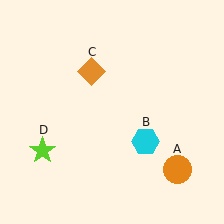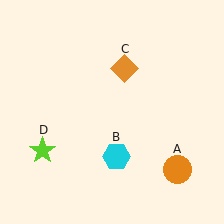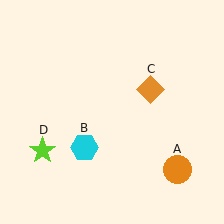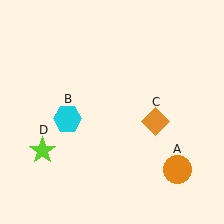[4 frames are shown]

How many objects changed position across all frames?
2 objects changed position: cyan hexagon (object B), orange diamond (object C).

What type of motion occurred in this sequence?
The cyan hexagon (object B), orange diamond (object C) rotated clockwise around the center of the scene.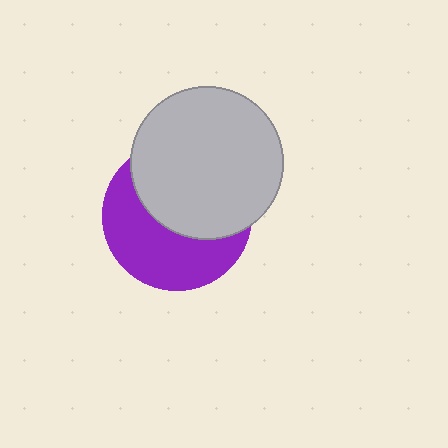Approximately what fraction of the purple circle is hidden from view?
Roughly 52% of the purple circle is hidden behind the light gray circle.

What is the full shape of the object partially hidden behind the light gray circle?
The partially hidden object is a purple circle.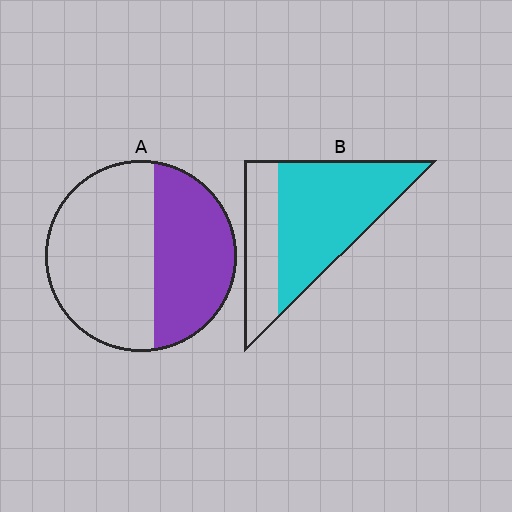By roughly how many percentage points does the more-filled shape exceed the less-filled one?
By roughly 25 percentage points (B over A).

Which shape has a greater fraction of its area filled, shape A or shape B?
Shape B.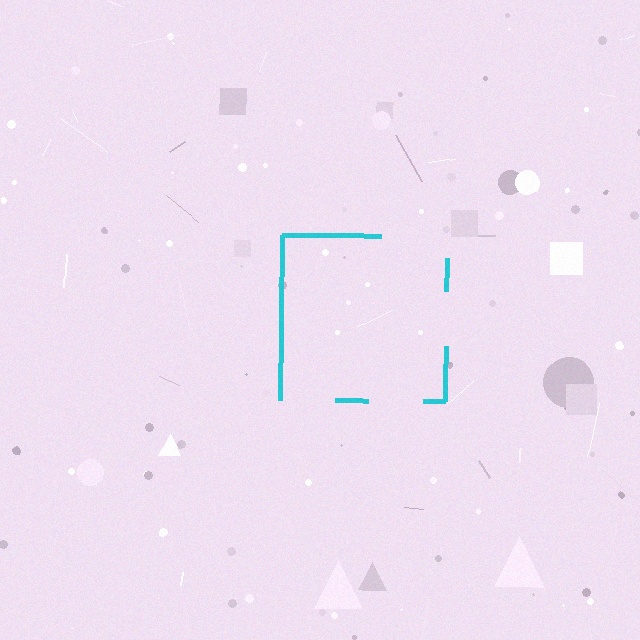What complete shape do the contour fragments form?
The contour fragments form a square.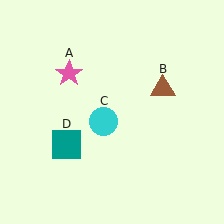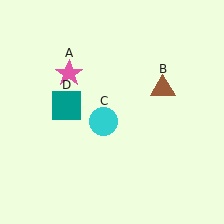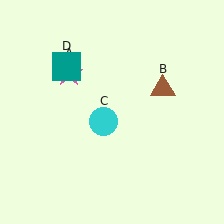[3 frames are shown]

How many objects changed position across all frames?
1 object changed position: teal square (object D).